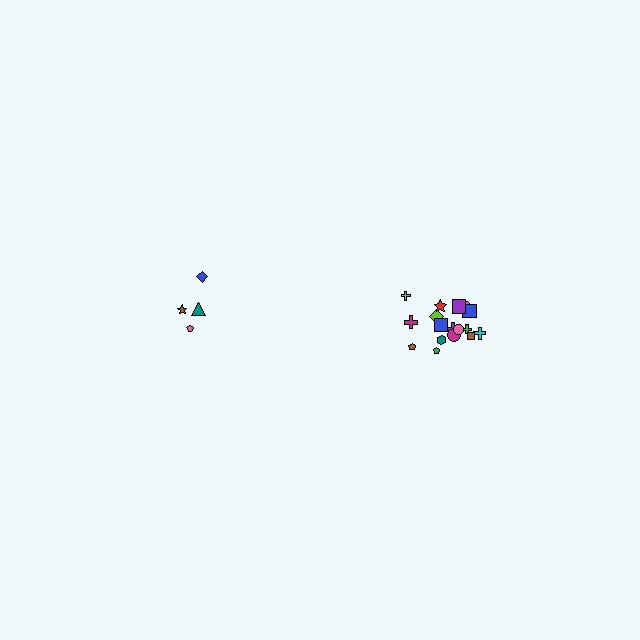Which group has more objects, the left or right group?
The right group.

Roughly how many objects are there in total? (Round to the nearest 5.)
Roughly 20 objects in total.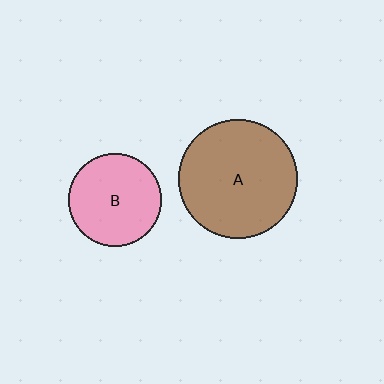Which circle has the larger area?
Circle A (brown).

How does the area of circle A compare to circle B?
Approximately 1.6 times.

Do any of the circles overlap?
No, none of the circles overlap.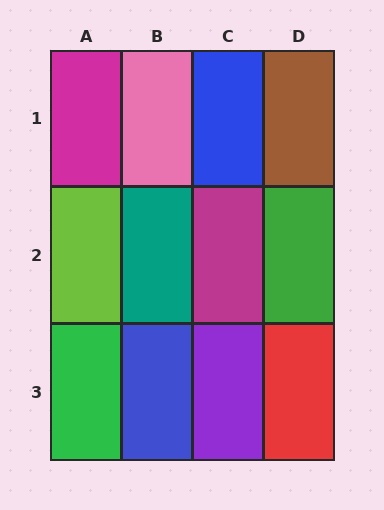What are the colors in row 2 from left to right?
Lime, teal, magenta, green.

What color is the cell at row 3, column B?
Blue.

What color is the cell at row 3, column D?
Red.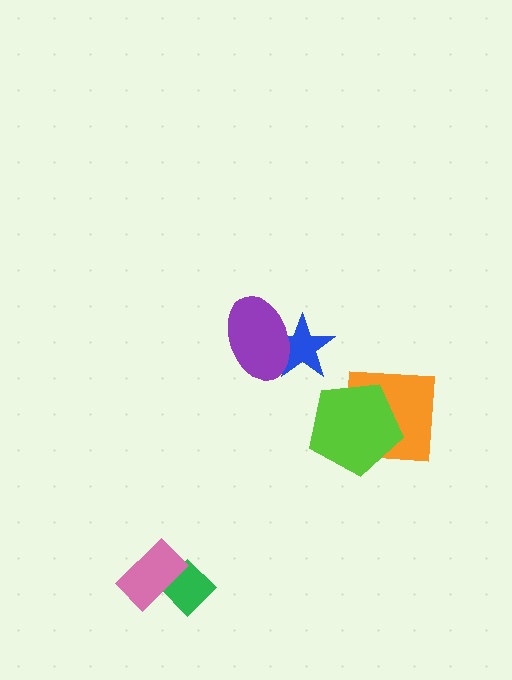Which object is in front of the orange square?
The lime pentagon is in front of the orange square.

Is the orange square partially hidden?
Yes, it is partially covered by another shape.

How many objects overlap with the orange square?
1 object overlaps with the orange square.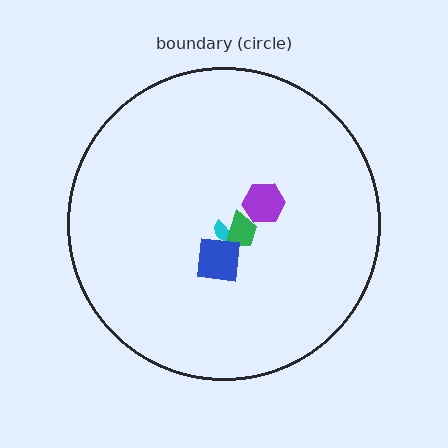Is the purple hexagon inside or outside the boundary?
Inside.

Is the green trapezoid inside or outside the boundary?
Inside.